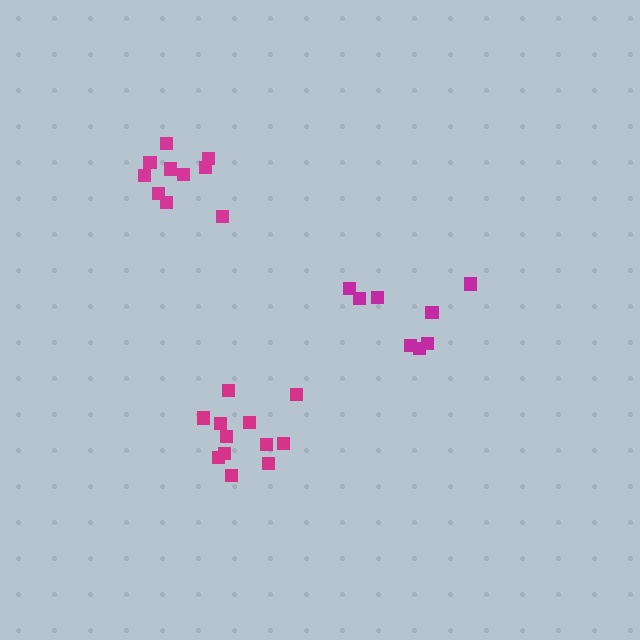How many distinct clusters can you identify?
There are 3 distinct clusters.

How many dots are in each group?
Group 1: 8 dots, Group 2: 12 dots, Group 3: 10 dots (30 total).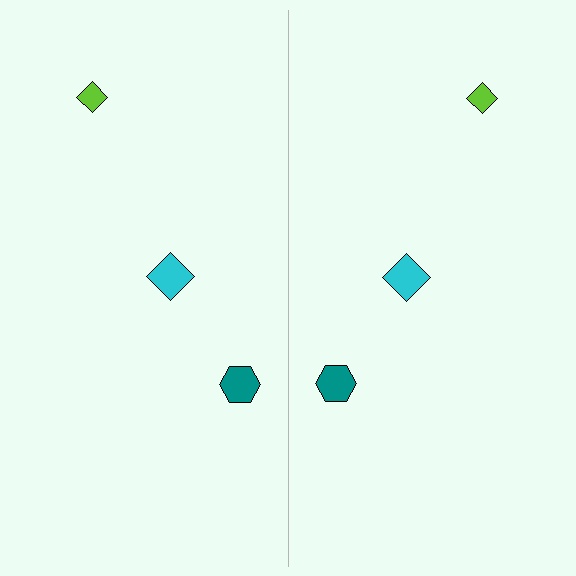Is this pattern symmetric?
Yes, this pattern has bilateral (reflection) symmetry.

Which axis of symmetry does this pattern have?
The pattern has a vertical axis of symmetry running through the center of the image.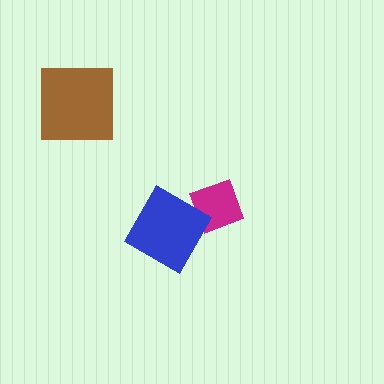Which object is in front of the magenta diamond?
The blue diamond is in front of the magenta diamond.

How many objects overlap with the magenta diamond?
1 object overlaps with the magenta diamond.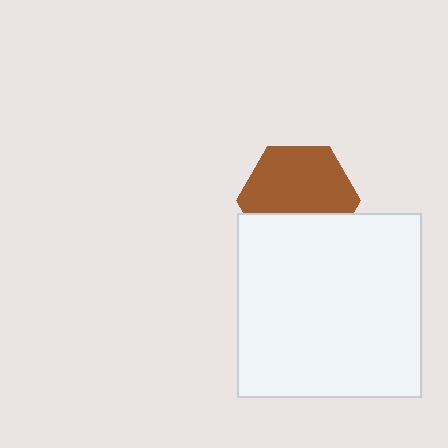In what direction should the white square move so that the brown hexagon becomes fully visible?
The white square should move down. That is the shortest direction to clear the overlap and leave the brown hexagon fully visible.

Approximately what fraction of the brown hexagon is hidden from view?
Roughly 35% of the brown hexagon is hidden behind the white square.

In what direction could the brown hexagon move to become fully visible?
The brown hexagon could move up. That would shift it out from behind the white square entirely.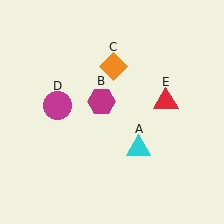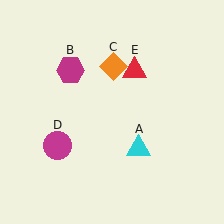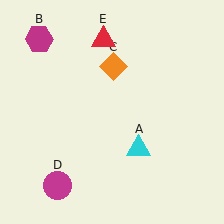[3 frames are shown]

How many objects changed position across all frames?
3 objects changed position: magenta hexagon (object B), magenta circle (object D), red triangle (object E).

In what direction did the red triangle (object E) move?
The red triangle (object E) moved up and to the left.